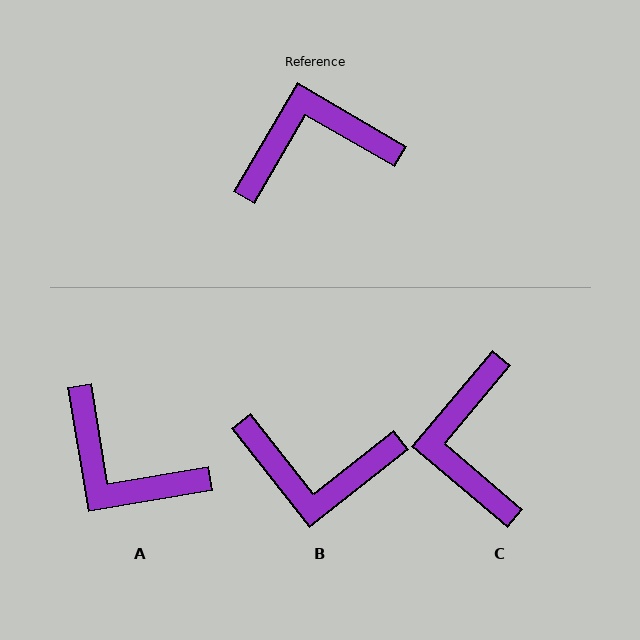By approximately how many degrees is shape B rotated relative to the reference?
Approximately 158 degrees counter-clockwise.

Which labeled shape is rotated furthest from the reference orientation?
B, about 158 degrees away.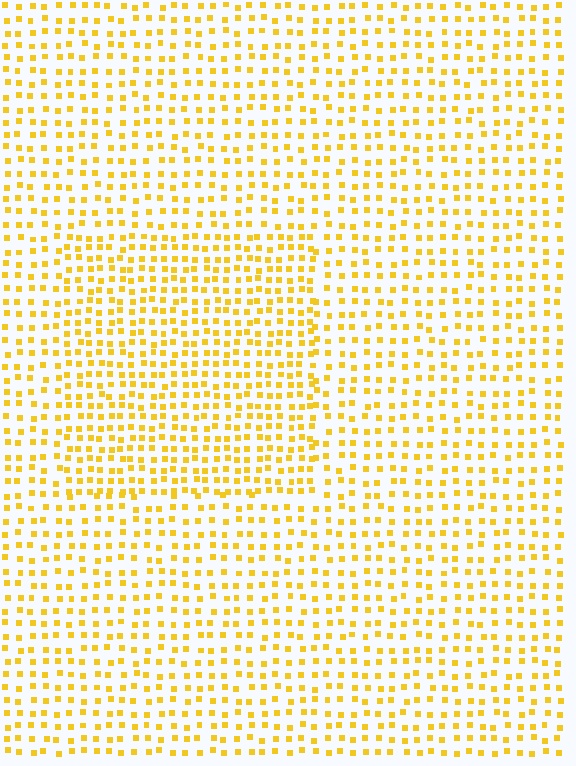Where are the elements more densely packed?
The elements are more densely packed inside the rectangle boundary.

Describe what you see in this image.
The image contains small yellow elements arranged at two different densities. A rectangle-shaped region is visible where the elements are more densely packed than the surrounding area.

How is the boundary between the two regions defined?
The boundary is defined by a change in element density (approximately 1.5x ratio). All elements are the same color, size, and shape.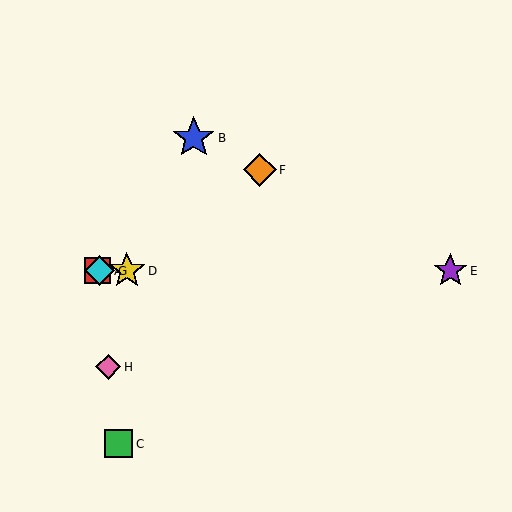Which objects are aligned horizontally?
Objects A, D, E, G are aligned horizontally.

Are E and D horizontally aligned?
Yes, both are at y≈271.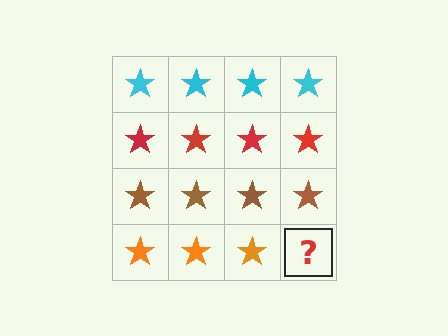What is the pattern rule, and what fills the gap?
The rule is that each row has a consistent color. The gap should be filled with an orange star.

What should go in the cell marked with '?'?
The missing cell should contain an orange star.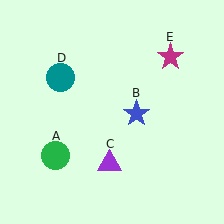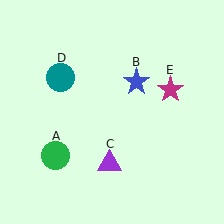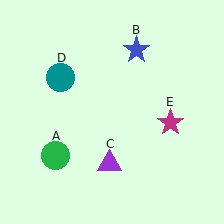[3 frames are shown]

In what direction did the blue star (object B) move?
The blue star (object B) moved up.